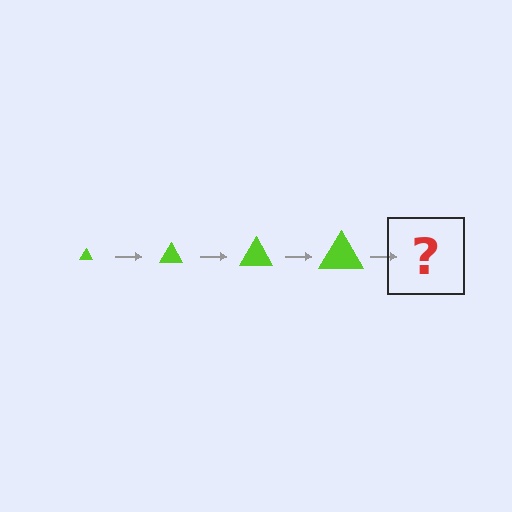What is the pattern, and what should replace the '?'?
The pattern is that the triangle gets progressively larger each step. The '?' should be a lime triangle, larger than the previous one.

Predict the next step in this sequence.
The next step is a lime triangle, larger than the previous one.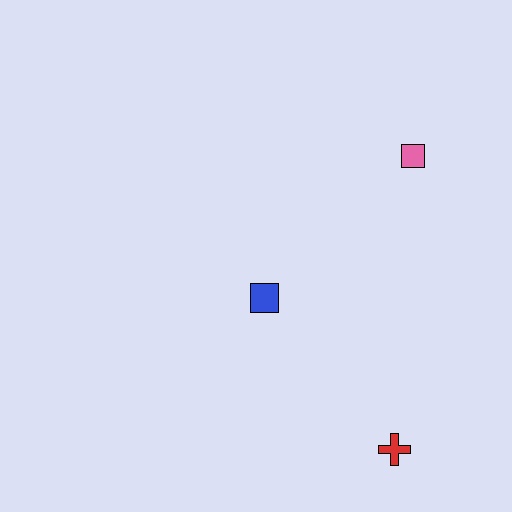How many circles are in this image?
There are no circles.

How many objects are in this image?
There are 3 objects.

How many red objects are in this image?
There is 1 red object.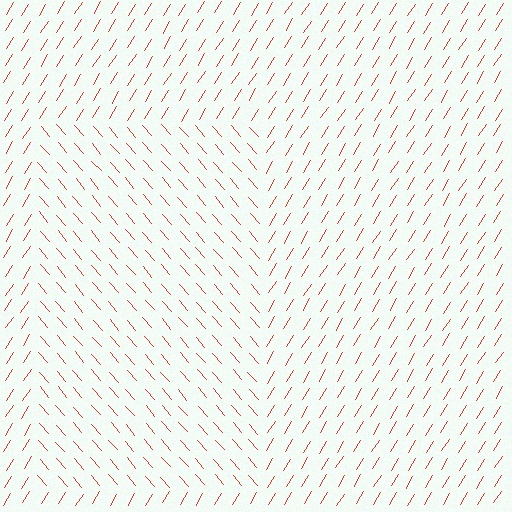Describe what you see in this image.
The image is filled with small red line segments. A rectangle region in the image has lines oriented differently from the surrounding lines, creating a visible texture boundary.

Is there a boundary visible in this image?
Yes, there is a texture boundary formed by a change in line orientation.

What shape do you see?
I see a rectangle.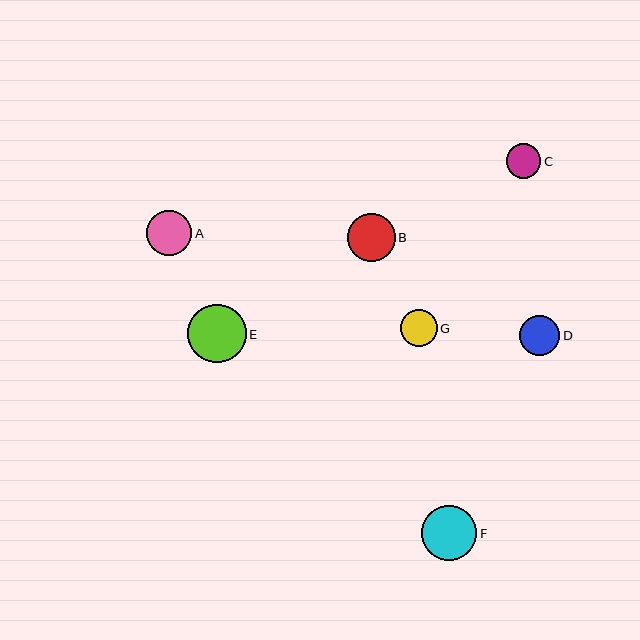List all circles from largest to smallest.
From largest to smallest: E, F, B, A, D, G, C.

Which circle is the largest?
Circle E is the largest with a size of approximately 58 pixels.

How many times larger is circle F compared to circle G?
Circle F is approximately 1.5 times the size of circle G.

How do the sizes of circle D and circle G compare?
Circle D and circle G are approximately the same size.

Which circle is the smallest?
Circle C is the smallest with a size of approximately 34 pixels.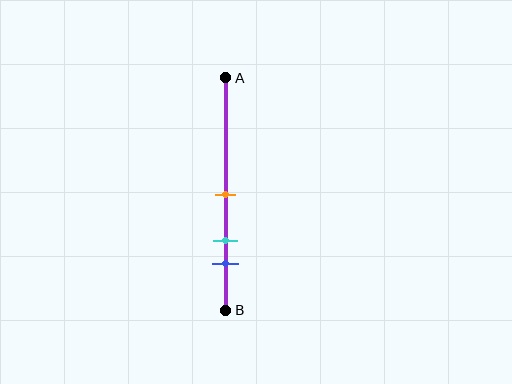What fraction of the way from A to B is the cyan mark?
The cyan mark is approximately 70% (0.7) of the way from A to B.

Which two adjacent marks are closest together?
The cyan and blue marks are the closest adjacent pair.